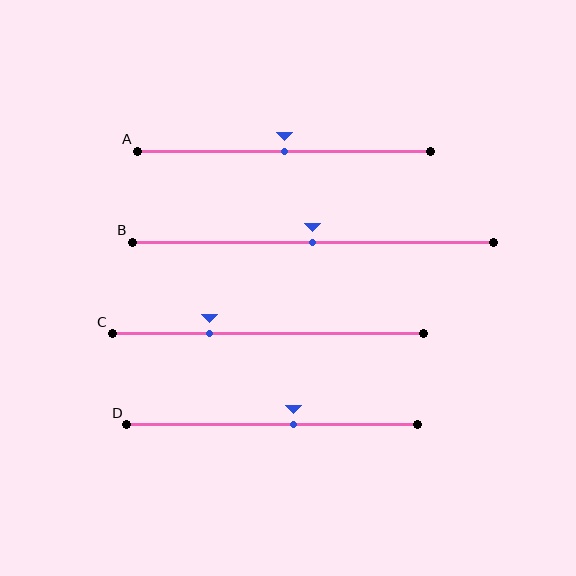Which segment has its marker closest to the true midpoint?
Segment A has its marker closest to the true midpoint.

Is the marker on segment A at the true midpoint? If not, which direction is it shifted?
Yes, the marker on segment A is at the true midpoint.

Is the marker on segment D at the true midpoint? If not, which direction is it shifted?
No, the marker on segment D is shifted to the right by about 7% of the segment length.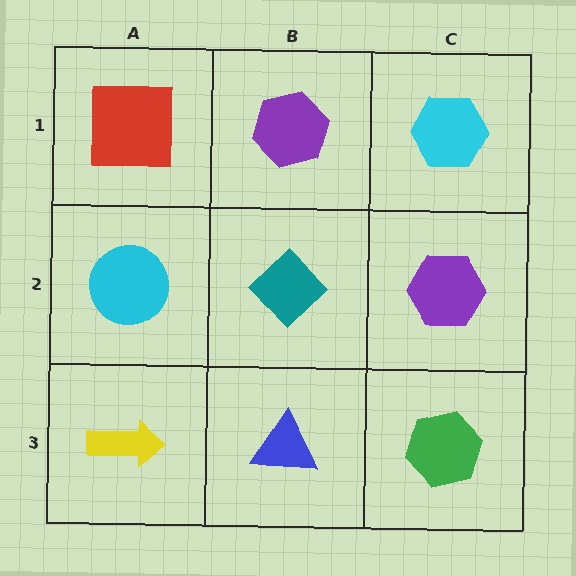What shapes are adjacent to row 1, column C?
A purple hexagon (row 2, column C), a purple hexagon (row 1, column B).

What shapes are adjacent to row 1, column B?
A teal diamond (row 2, column B), a red square (row 1, column A), a cyan hexagon (row 1, column C).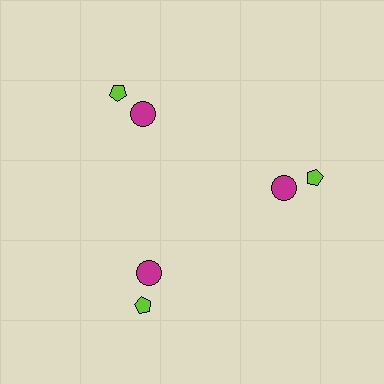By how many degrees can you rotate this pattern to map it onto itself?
The pattern maps onto itself every 120 degrees of rotation.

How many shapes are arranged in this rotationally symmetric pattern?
There are 6 shapes, arranged in 3 groups of 2.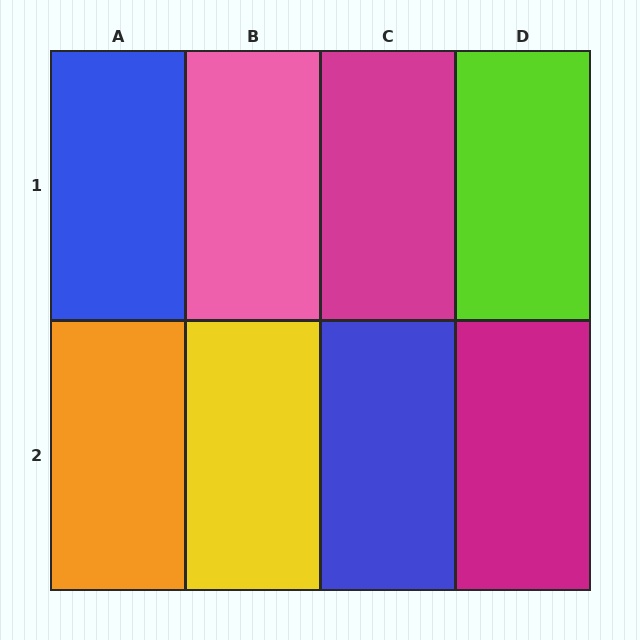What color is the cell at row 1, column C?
Magenta.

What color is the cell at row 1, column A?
Blue.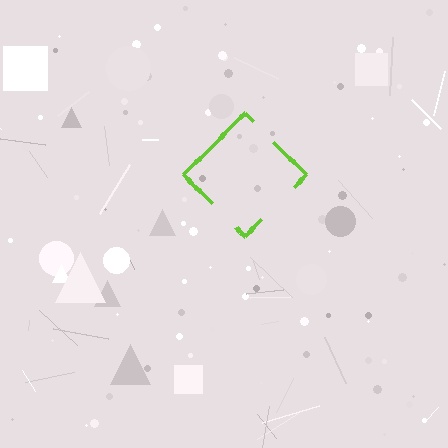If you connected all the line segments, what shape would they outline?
They would outline a diamond.